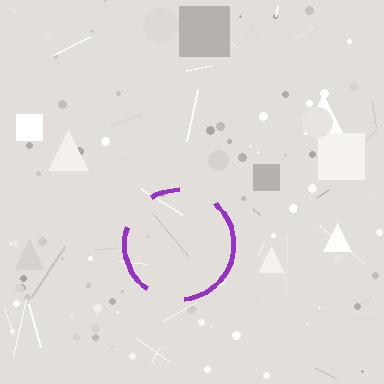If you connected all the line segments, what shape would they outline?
They would outline a circle.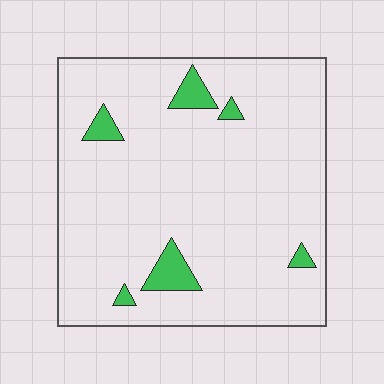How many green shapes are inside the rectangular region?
6.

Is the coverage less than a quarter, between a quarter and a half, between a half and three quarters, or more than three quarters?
Less than a quarter.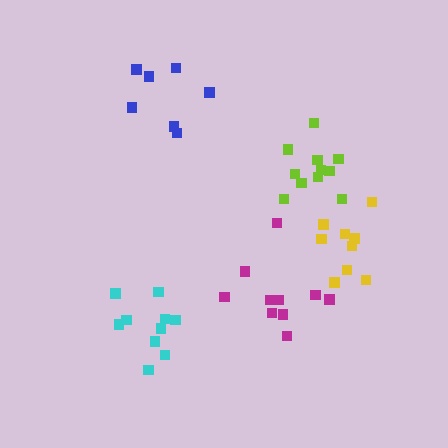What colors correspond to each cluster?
The clusters are colored: blue, magenta, lime, cyan, yellow.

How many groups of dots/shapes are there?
There are 5 groups.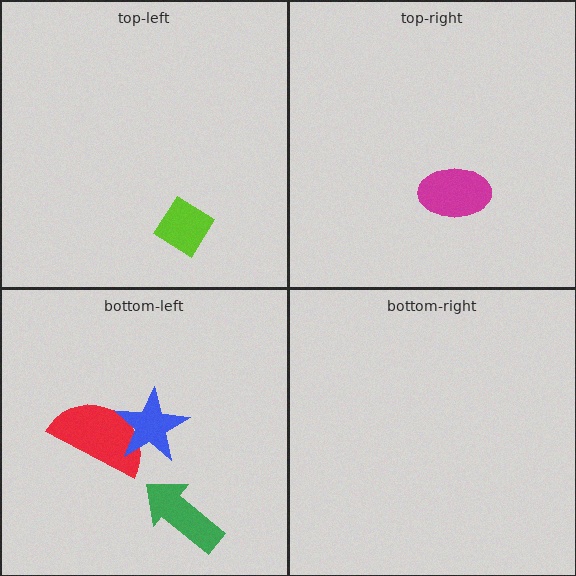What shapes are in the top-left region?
The lime diamond.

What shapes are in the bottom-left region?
The green arrow, the red semicircle, the blue star.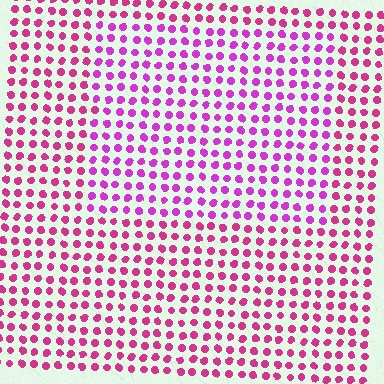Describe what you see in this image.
The image is filled with small magenta elements in a uniform arrangement. A rectangle-shaped region is visible where the elements are tinted to a slightly different hue, forming a subtle color boundary.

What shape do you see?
I see a rectangle.